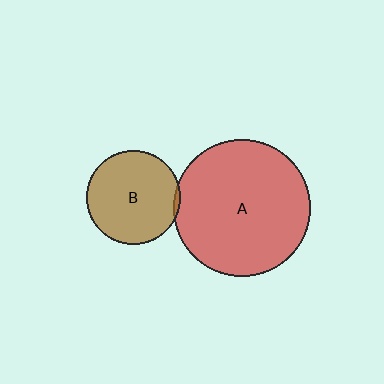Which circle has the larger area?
Circle A (red).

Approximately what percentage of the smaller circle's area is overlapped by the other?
Approximately 5%.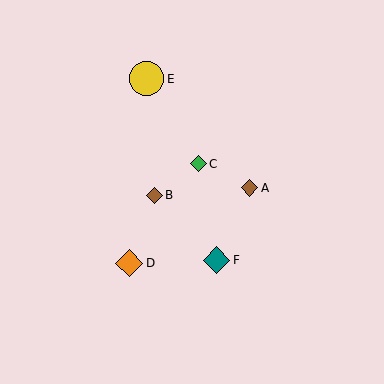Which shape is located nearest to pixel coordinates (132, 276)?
The orange diamond (labeled D) at (129, 263) is nearest to that location.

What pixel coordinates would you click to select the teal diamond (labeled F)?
Click at (217, 260) to select the teal diamond F.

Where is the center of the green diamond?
The center of the green diamond is at (199, 164).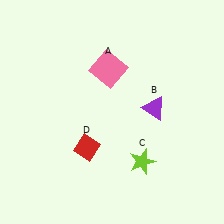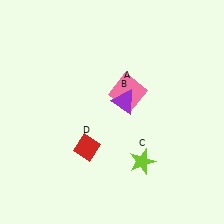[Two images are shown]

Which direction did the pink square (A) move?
The pink square (A) moved down.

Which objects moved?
The objects that moved are: the pink square (A), the purple triangle (B).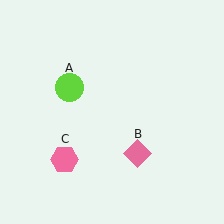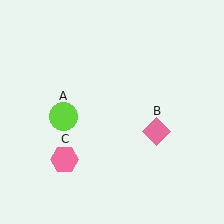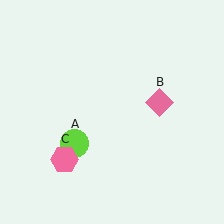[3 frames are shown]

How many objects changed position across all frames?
2 objects changed position: lime circle (object A), pink diamond (object B).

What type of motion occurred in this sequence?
The lime circle (object A), pink diamond (object B) rotated counterclockwise around the center of the scene.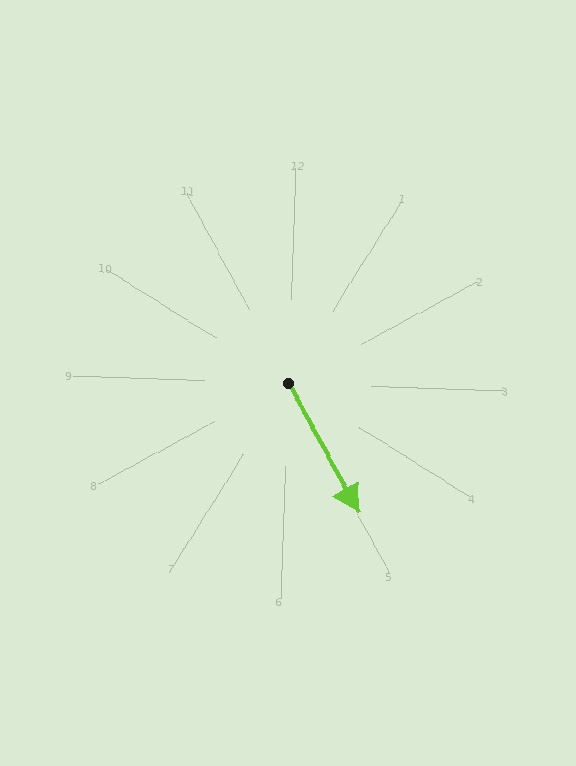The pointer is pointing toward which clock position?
Roughly 5 o'clock.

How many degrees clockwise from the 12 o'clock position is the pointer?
Approximately 150 degrees.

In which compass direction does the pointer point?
Southeast.